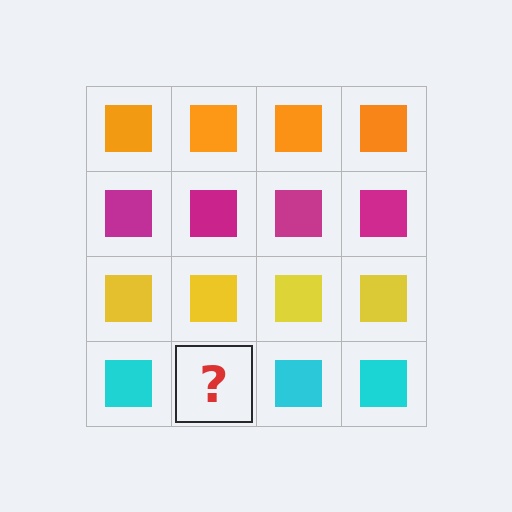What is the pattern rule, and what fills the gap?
The rule is that each row has a consistent color. The gap should be filled with a cyan square.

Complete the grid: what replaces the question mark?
The question mark should be replaced with a cyan square.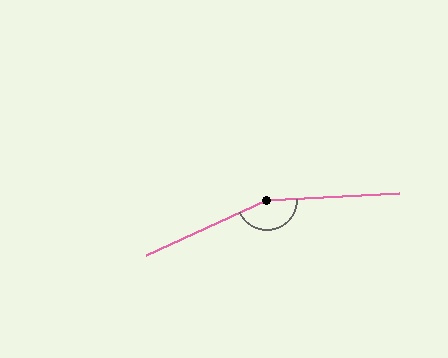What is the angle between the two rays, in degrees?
Approximately 158 degrees.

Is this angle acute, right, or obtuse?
It is obtuse.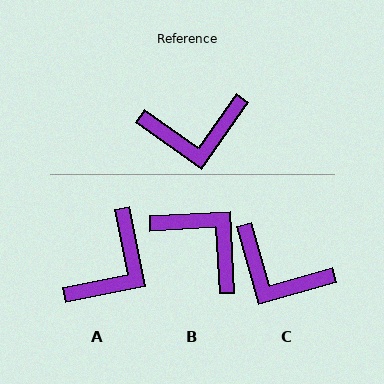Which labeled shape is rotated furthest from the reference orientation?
B, about 128 degrees away.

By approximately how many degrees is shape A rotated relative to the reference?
Approximately 47 degrees counter-clockwise.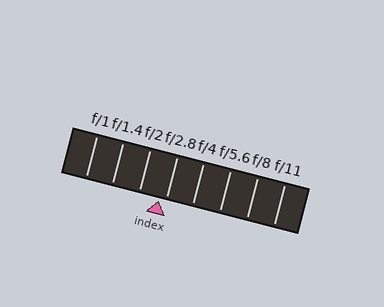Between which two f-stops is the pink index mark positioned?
The index mark is between f/2 and f/2.8.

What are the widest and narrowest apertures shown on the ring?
The widest aperture shown is f/1 and the narrowest is f/11.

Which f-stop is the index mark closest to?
The index mark is closest to f/2.8.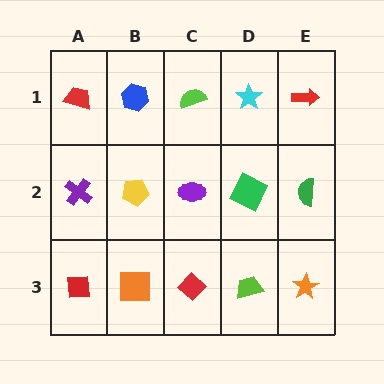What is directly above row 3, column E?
A green semicircle.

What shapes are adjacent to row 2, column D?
A cyan star (row 1, column D), a lime trapezoid (row 3, column D), a purple ellipse (row 2, column C), a green semicircle (row 2, column E).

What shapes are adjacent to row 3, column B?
A yellow pentagon (row 2, column B), a red square (row 3, column A), a red diamond (row 3, column C).